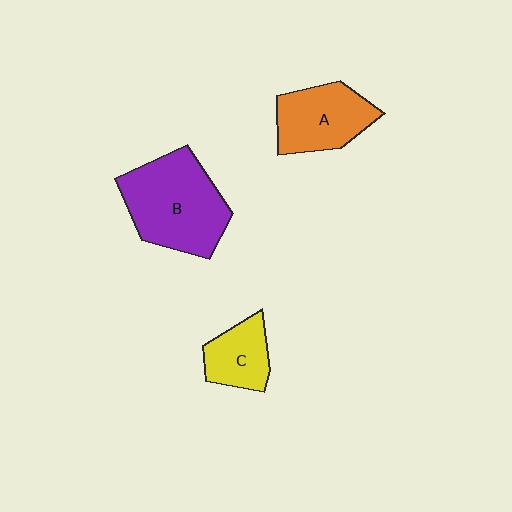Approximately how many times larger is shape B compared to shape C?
Approximately 2.1 times.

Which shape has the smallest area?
Shape C (yellow).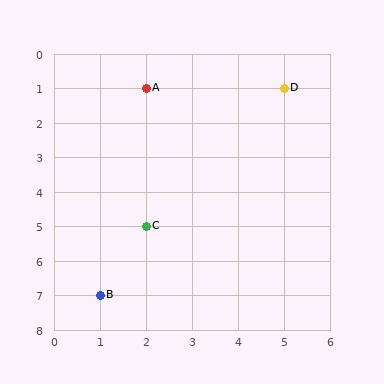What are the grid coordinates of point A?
Point A is at grid coordinates (2, 1).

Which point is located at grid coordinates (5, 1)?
Point D is at (5, 1).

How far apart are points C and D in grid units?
Points C and D are 3 columns and 4 rows apart (about 5.0 grid units diagonally).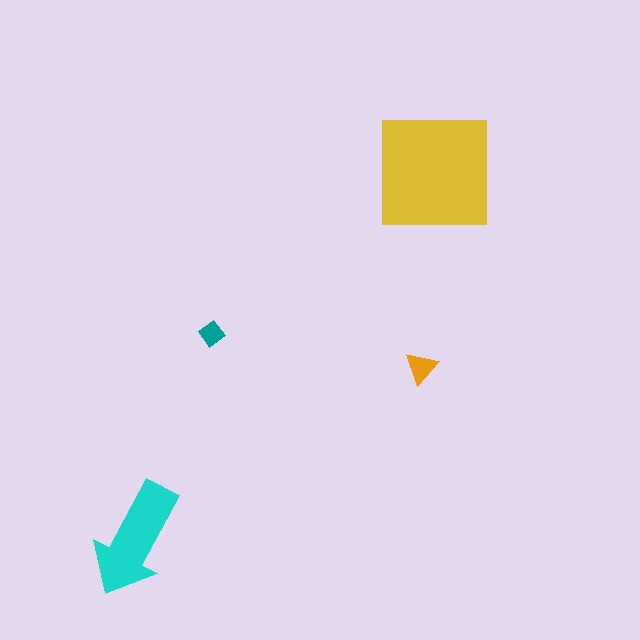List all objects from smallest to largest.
The teal diamond, the orange triangle, the cyan arrow, the yellow square.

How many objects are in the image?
There are 4 objects in the image.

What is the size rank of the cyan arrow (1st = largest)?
2nd.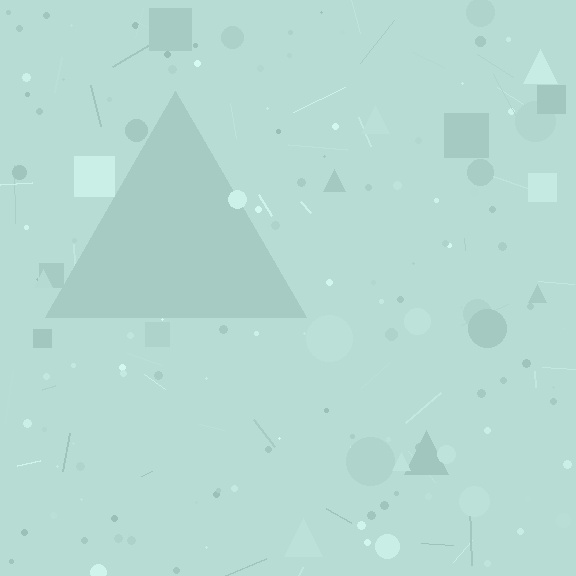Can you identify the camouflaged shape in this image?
The camouflaged shape is a triangle.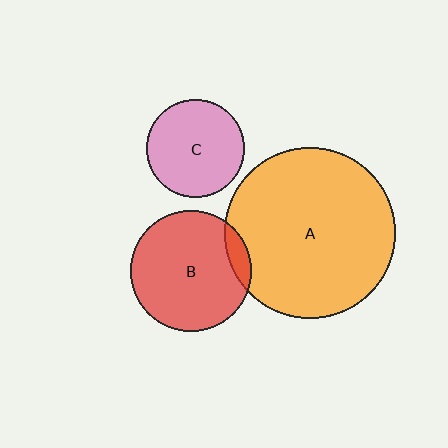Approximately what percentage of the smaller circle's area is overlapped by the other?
Approximately 10%.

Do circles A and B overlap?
Yes.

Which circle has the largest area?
Circle A (orange).